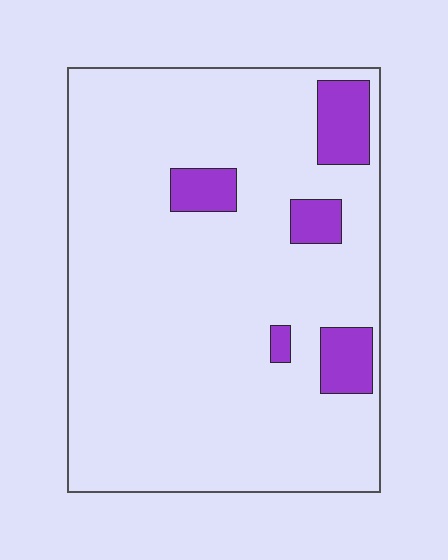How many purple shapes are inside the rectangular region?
5.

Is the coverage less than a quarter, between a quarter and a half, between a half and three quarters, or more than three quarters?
Less than a quarter.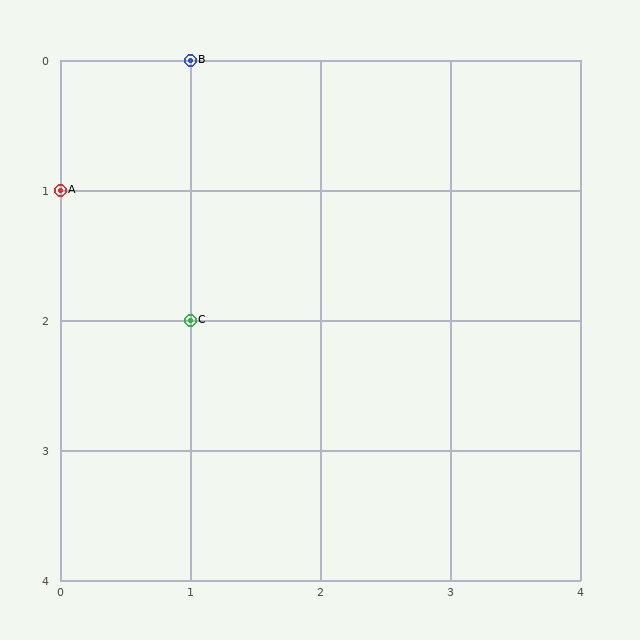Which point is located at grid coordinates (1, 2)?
Point C is at (1, 2).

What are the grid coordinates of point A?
Point A is at grid coordinates (0, 1).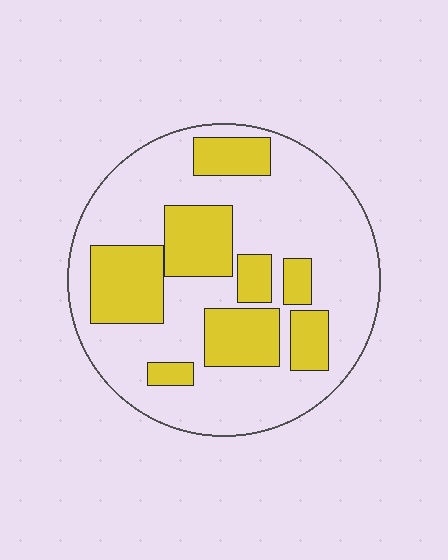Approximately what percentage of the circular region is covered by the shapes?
Approximately 30%.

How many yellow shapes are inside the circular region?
8.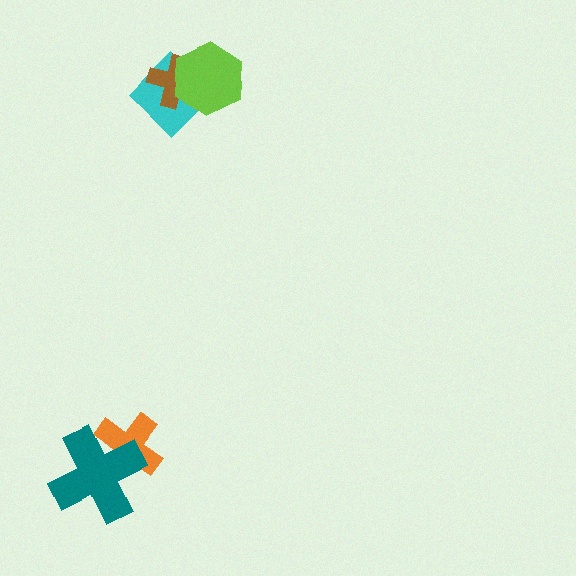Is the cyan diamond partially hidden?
Yes, it is partially covered by another shape.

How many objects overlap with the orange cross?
1 object overlaps with the orange cross.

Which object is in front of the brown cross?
The lime hexagon is in front of the brown cross.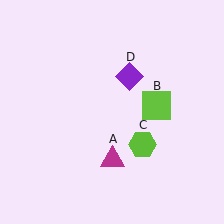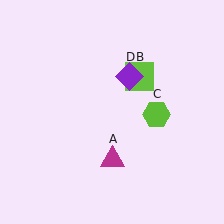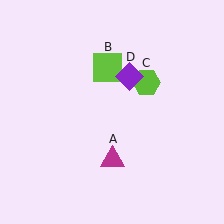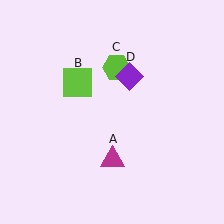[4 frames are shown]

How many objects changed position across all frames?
2 objects changed position: lime square (object B), lime hexagon (object C).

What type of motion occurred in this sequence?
The lime square (object B), lime hexagon (object C) rotated counterclockwise around the center of the scene.